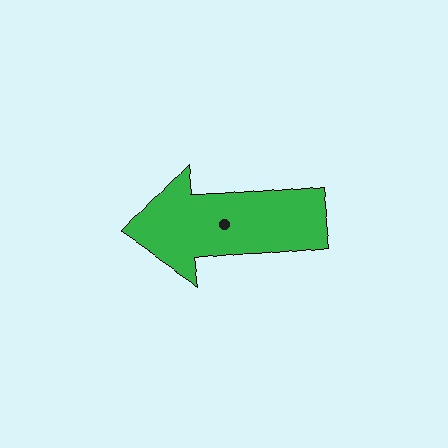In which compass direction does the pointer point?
West.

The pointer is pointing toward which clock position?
Roughly 9 o'clock.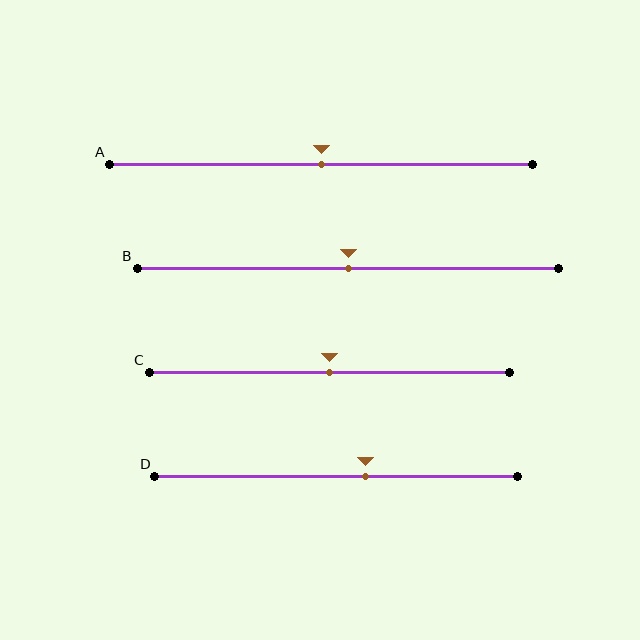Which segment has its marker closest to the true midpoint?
Segment A has its marker closest to the true midpoint.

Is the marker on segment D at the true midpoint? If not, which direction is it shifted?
No, the marker on segment D is shifted to the right by about 8% of the segment length.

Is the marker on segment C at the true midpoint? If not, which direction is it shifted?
Yes, the marker on segment C is at the true midpoint.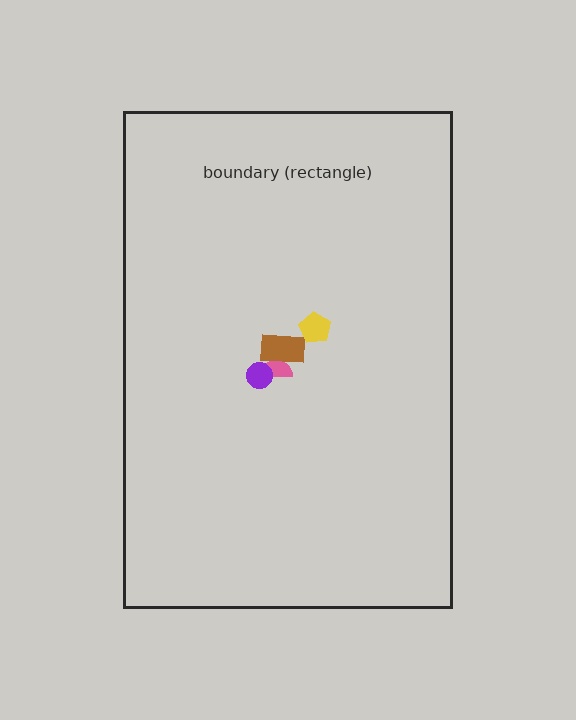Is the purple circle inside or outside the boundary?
Inside.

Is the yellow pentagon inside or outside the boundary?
Inside.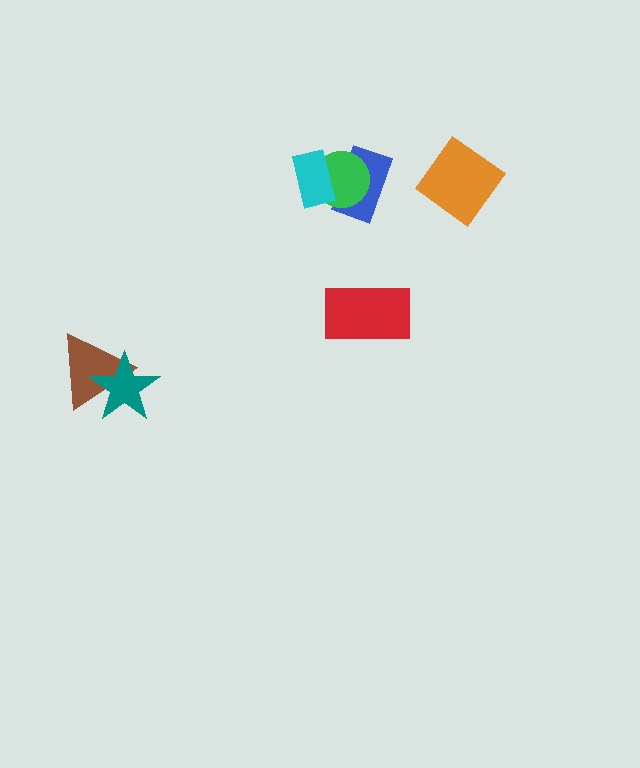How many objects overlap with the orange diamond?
0 objects overlap with the orange diamond.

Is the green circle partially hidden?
Yes, it is partially covered by another shape.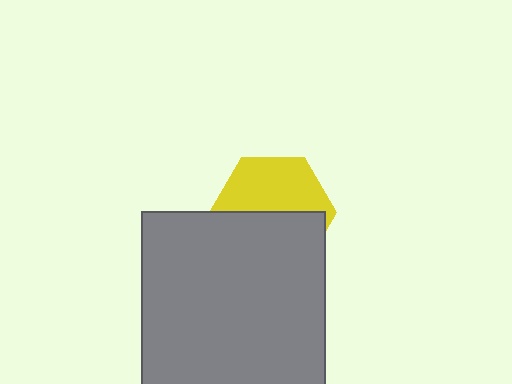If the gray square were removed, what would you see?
You would see the complete yellow hexagon.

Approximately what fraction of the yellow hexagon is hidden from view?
Roughly 50% of the yellow hexagon is hidden behind the gray square.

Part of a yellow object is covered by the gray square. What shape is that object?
It is a hexagon.